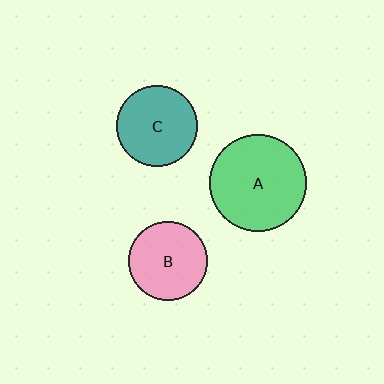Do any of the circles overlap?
No, none of the circles overlap.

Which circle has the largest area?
Circle A (green).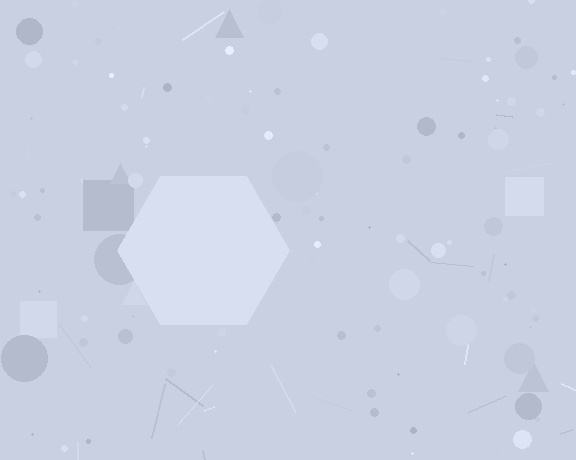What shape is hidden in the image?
A hexagon is hidden in the image.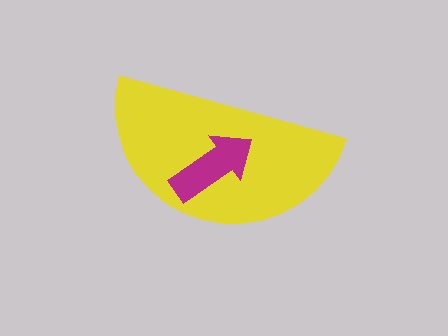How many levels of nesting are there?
2.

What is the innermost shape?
The magenta arrow.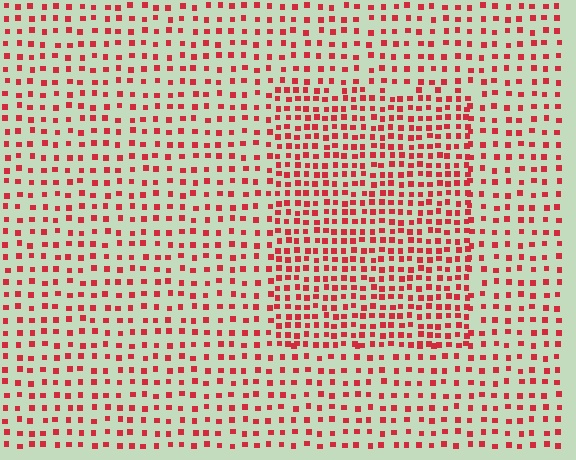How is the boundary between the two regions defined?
The boundary is defined by a change in element density (approximately 1.8x ratio). All elements are the same color, size, and shape.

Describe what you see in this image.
The image contains small red elements arranged at two different densities. A rectangle-shaped region is visible where the elements are more densely packed than the surrounding area.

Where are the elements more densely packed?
The elements are more densely packed inside the rectangle boundary.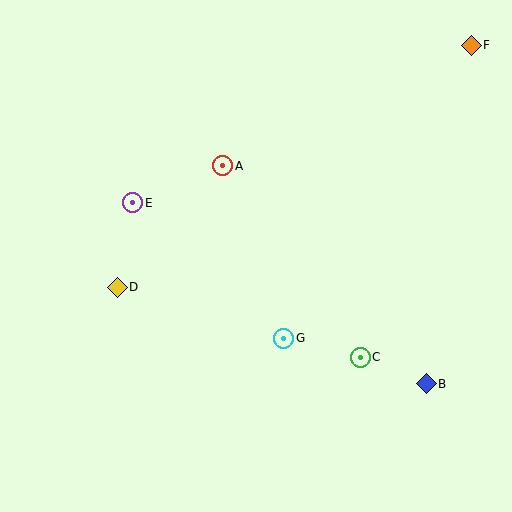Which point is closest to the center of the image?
Point G at (284, 338) is closest to the center.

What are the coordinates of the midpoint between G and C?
The midpoint between G and C is at (322, 348).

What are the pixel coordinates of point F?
Point F is at (471, 45).